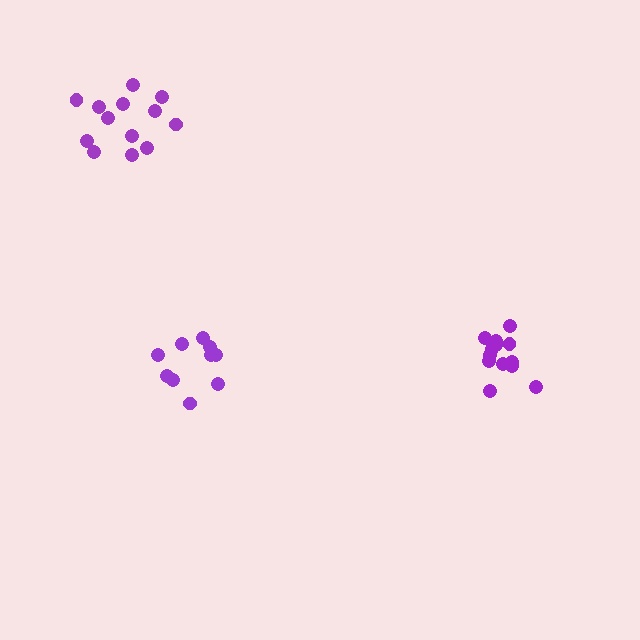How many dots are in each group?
Group 1: 13 dots, Group 2: 10 dots, Group 3: 13 dots (36 total).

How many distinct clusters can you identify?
There are 3 distinct clusters.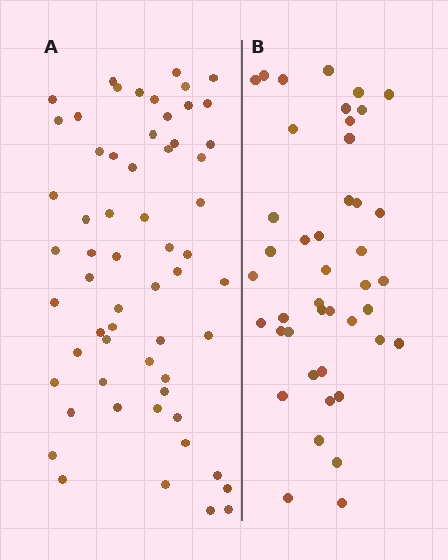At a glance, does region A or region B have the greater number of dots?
Region A (the left region) has more dots.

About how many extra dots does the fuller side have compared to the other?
Region A has approximately 15 more dots than region B.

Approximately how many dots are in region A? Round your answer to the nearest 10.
About 60 dots.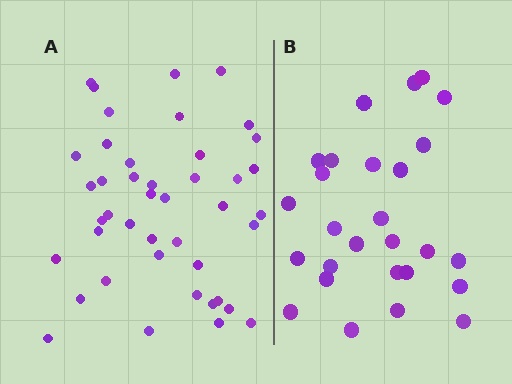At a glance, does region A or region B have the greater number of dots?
Region A (the left region) has more dots.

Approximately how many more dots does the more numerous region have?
Region A has approximately 15 more dots than region B.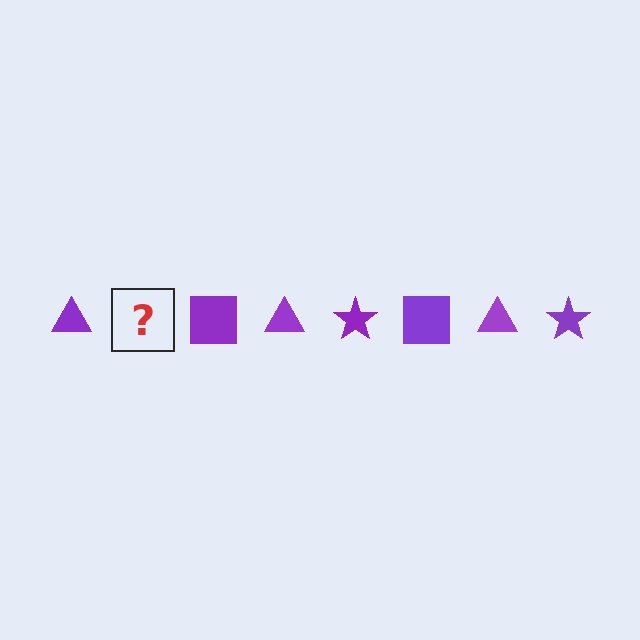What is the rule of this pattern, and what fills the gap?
The rule is that the pattern cycles through triangle, star, square shapes in purple. The gap should be filled with a purple star.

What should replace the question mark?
The question mark should be replaced with a purple star.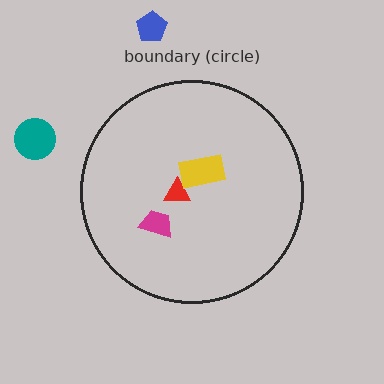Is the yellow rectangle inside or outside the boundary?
Inside.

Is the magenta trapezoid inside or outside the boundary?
Inside.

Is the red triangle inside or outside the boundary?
Inside.